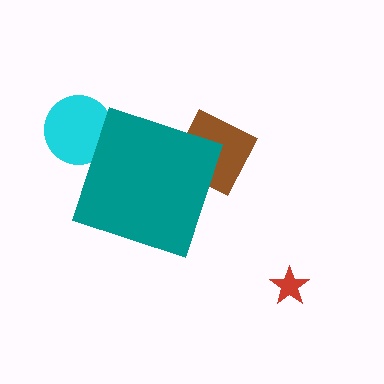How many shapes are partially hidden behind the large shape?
2 shapes are partially hidden.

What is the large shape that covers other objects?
A teal diamond.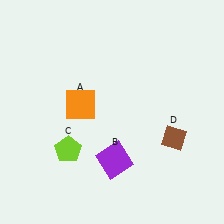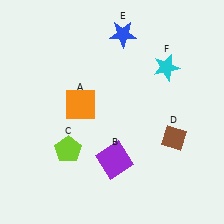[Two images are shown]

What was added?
A blue star (E), a cyan star (F) were added in Image 2.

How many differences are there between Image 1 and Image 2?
There are 2 differences between the two images.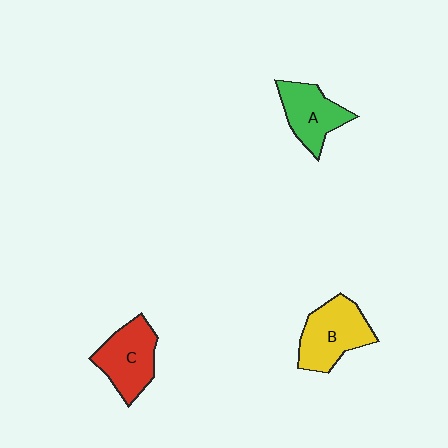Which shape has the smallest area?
Shape A (green).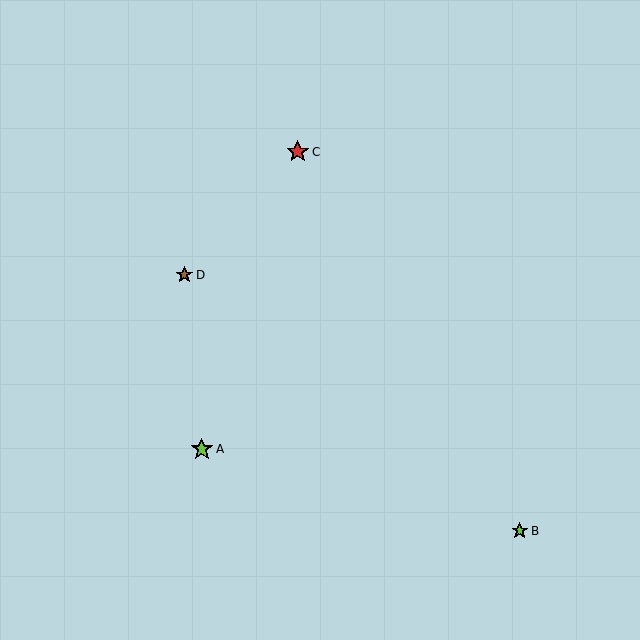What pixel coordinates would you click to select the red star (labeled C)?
Click at (298, 152) to select the red star C.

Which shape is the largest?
The lime star (labeled A) is the largest.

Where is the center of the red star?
The center of the red star is at (298, 152).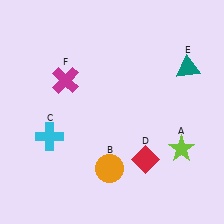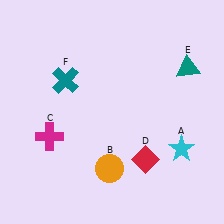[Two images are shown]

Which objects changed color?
A changed from lime to cyan. C changed from cyan to magenta. F changed from magenta to teal.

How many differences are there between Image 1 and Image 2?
There are 3 differences between the two images.